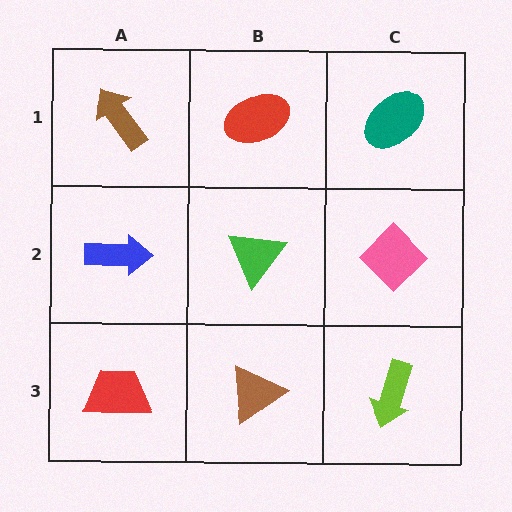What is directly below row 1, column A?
A blue arrow.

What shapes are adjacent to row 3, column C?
A pink diamond (row 2, column C), a brown triangle (row 3, column B).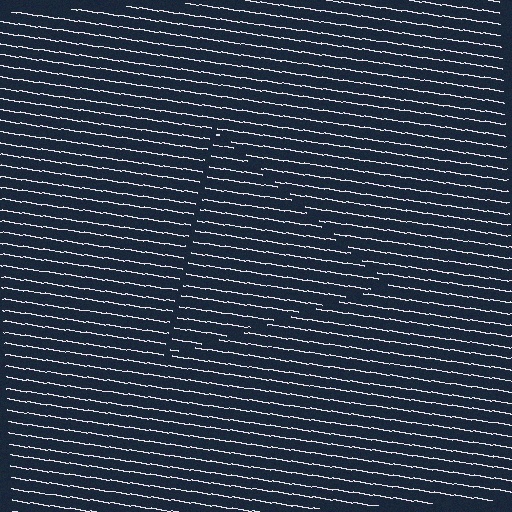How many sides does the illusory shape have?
3 sides — the line-ends trace a triangle.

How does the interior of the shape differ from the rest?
The interior of the shape contains the same grating, shifted by half a period — the contour is defined by the phase discontinuity where line-ends from the inner and outer gratings abut.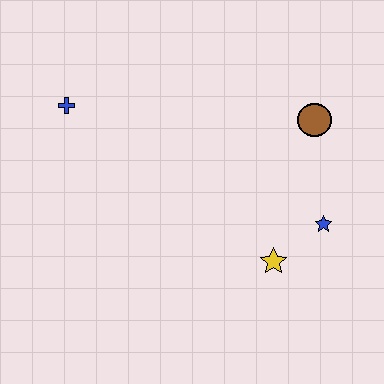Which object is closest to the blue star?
The yellow star is closest to the blue star.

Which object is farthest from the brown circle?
The blue cross is farthest from the brown circle.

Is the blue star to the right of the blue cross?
Yes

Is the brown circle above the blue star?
Yes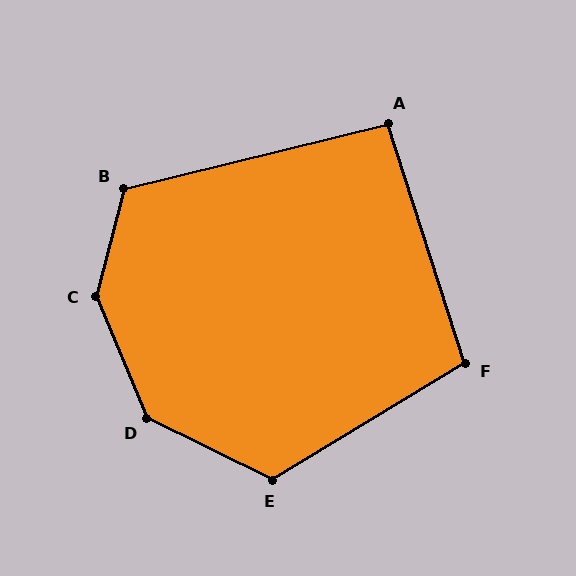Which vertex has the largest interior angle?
C, at approximately 143 degrees.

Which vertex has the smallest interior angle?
A, at approximately 94 degrees.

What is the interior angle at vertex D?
Approximately 139 degrees (obtuse).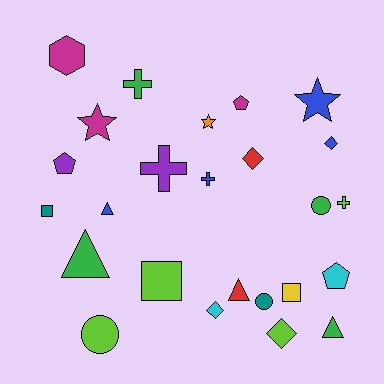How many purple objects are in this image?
There are 2 purple objects.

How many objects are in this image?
There are 25 objects.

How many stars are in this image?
There are 3 stars.